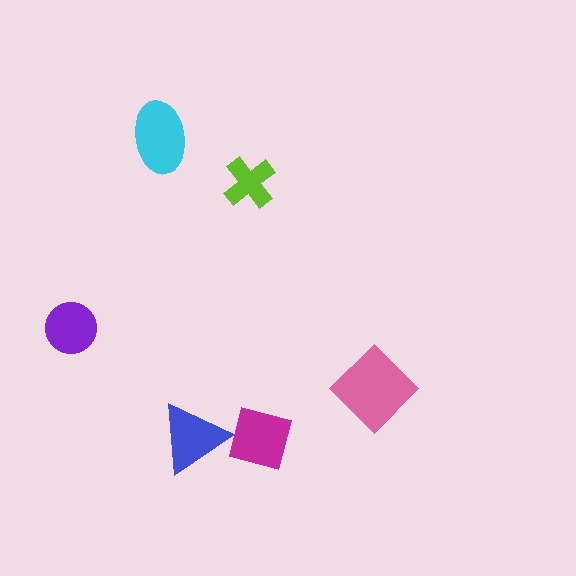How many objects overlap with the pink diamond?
0 objects overlap with the pink diamond.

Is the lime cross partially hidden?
No, no other shape covers it.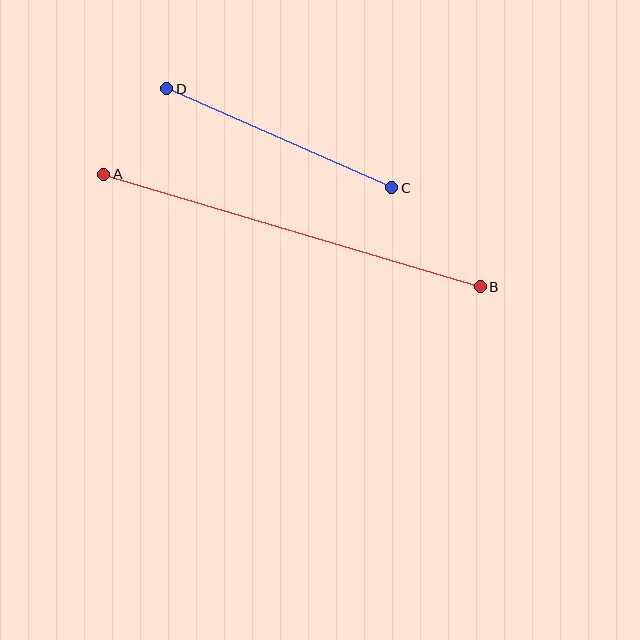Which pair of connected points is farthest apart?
Points A and B are farthest apart.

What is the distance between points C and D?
The distance is approximately 246 pixels.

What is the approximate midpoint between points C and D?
The midpoint is at approximately (279, 138) pixels.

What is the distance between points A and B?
The distance is approximately 393 pixels.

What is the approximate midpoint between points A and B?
The midpoint is at approximately (292, 230) pixels.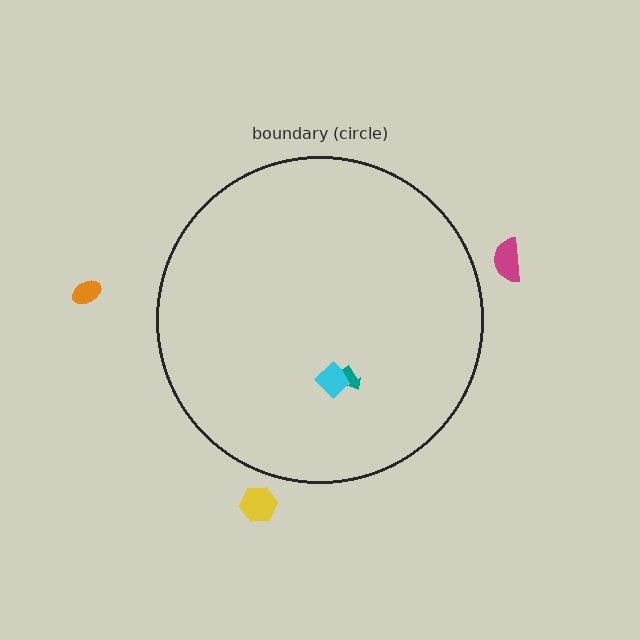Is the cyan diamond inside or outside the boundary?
Inside.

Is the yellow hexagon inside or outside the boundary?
Outside.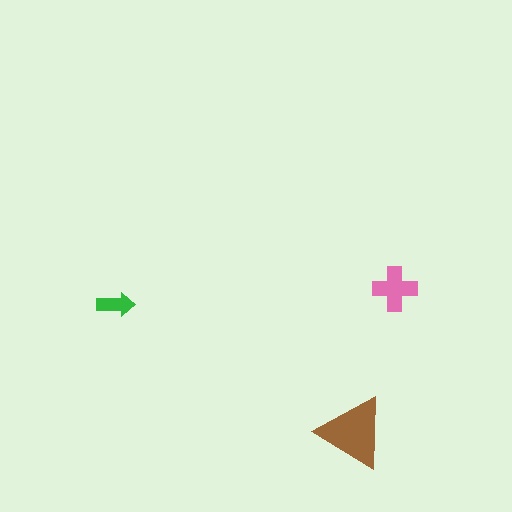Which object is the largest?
The brown triangle.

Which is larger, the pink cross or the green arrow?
The pink cross.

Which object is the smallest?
The green arrow.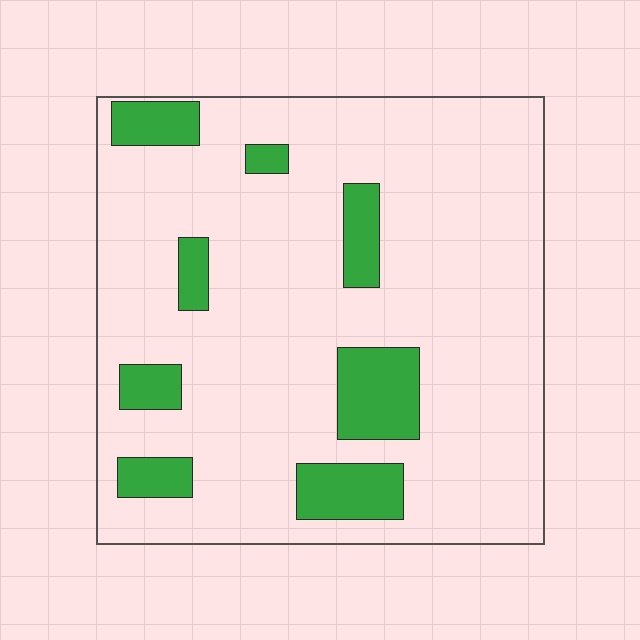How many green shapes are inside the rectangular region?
8.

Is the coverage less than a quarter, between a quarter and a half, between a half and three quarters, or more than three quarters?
Less than a quarter.